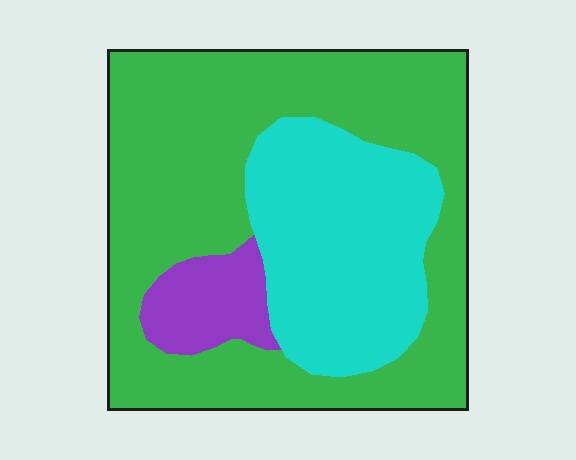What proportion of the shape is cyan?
Cyan covers 30% of the shape.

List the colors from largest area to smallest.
From largest to smallest: green, cyan, purple.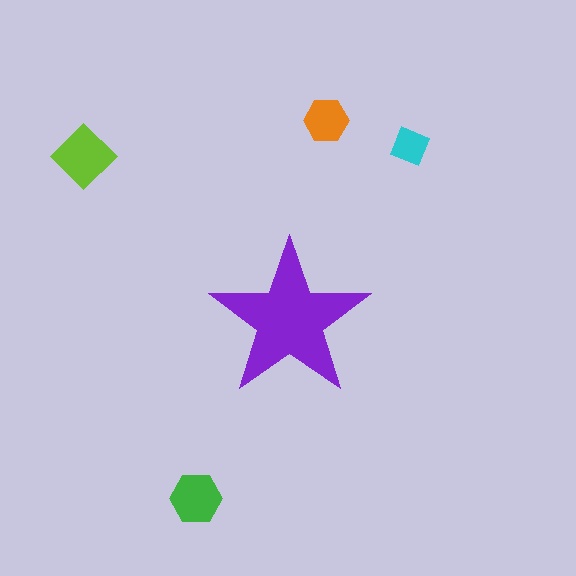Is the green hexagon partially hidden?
No, the green hexagon is fully visible.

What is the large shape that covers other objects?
A purple star.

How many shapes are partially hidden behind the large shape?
0 shapes are partially hidden.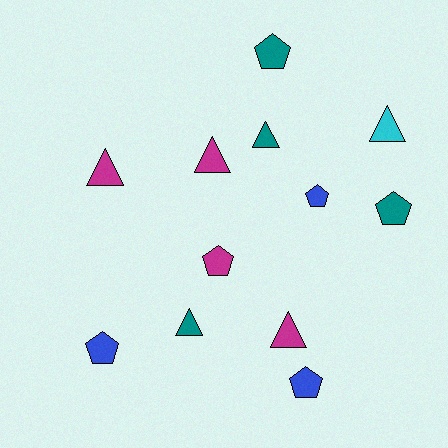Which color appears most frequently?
Magenta, with 4 objects.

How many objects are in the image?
There are 12 objects.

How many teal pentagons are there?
There are 2 teal pentagons.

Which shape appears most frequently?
Pentagon, with 6 objects.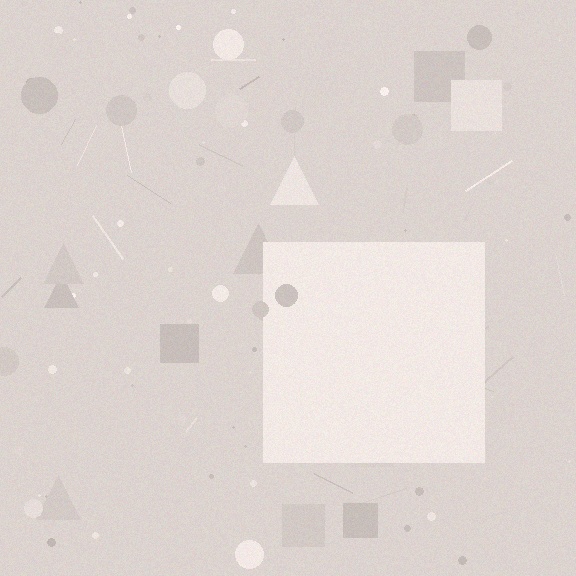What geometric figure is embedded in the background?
A square is embedded in the background.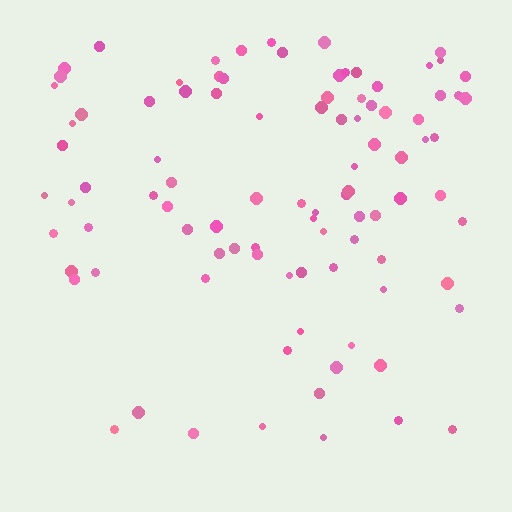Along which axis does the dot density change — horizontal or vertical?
Vertical.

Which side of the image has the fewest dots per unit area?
The bottom.